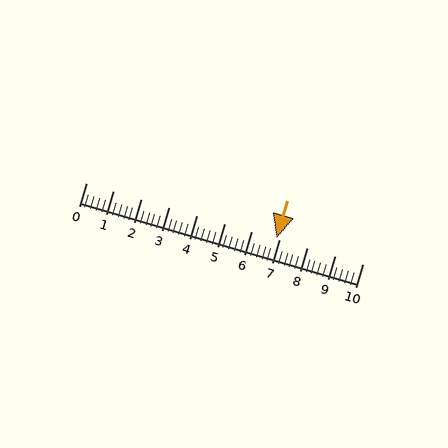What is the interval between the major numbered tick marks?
The major tick marks are spaced 1 units apart.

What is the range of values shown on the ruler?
The ruler shows values from 0 to 10.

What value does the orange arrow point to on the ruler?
The orange arrow points to approximately 6.9.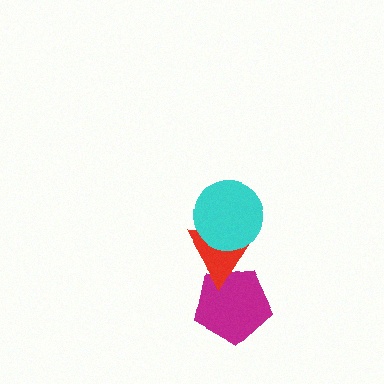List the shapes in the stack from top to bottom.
From top to bottom: the cyan circle, the red triangle, the magenta pentagon.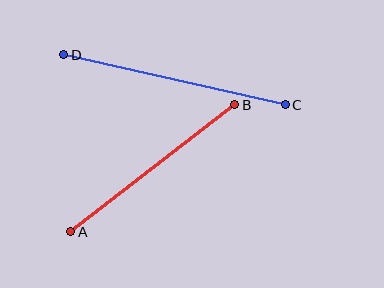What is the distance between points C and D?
The distance is approximately 227 pixels.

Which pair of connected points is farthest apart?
Points C and D are farthest apart.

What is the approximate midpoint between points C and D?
The midpoint is at approximately (174, 80) pixels.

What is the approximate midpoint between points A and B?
The midpoint is at approximately (153, 168) pixels.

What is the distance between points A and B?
The distance is approximately 208 pixels.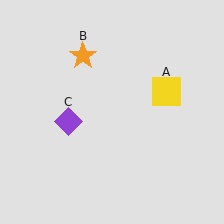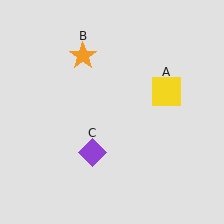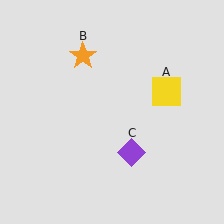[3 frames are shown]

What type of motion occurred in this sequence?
The purple diamond (object C) rotated counterclockwise around the center of the scene.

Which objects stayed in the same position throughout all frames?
Yellow square (object A) and orange star (object B) remained stationary.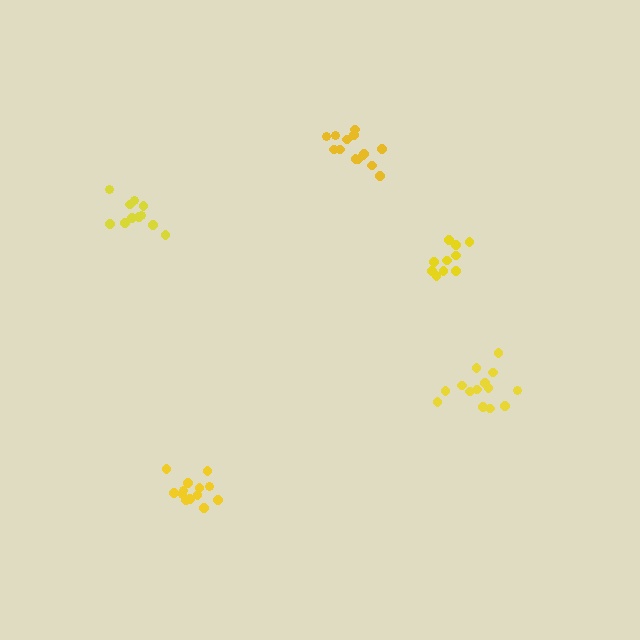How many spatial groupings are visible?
There are 5 spatial groupings.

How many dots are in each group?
Group 1: 10 dots, Group 2: 11 dots, Group 3: 14 dots, Group 4: 13 dots, Group 5: 14 dots (62 total).